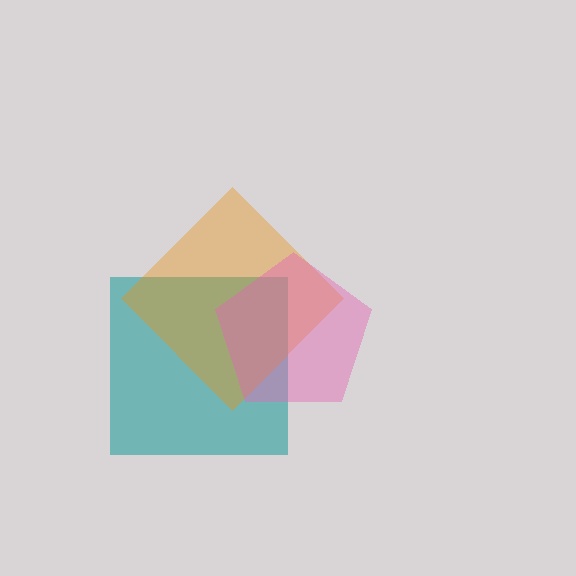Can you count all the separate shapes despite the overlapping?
Yes, there are 3 separate shapes.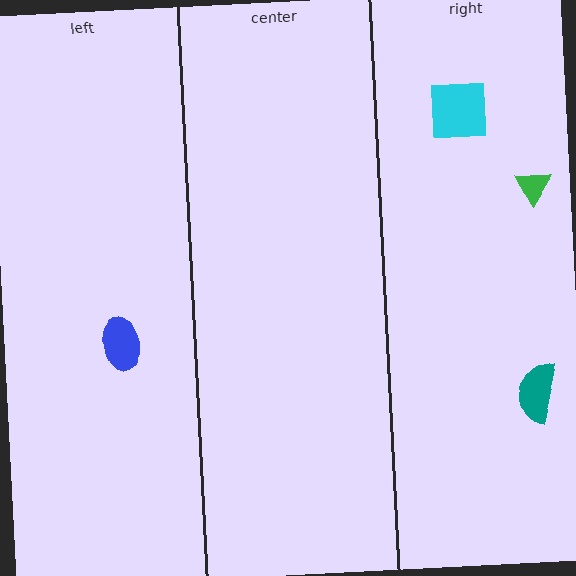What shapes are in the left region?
The blue ellipse.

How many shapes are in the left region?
1.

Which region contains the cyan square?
The right region.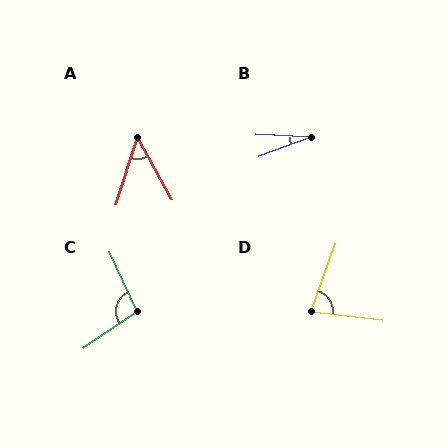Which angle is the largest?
C, at approximately 100 degrees.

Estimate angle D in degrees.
Approximately 77 degrees.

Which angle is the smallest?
B, at approximately 23 degrees.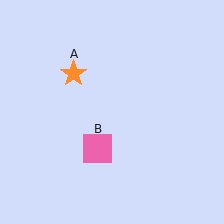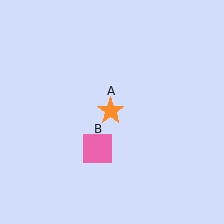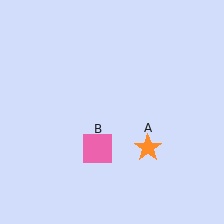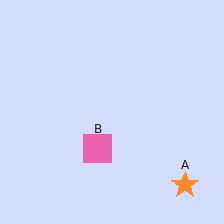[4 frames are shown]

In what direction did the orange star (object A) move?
The orange star (object A) moved down and to the right.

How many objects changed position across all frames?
1 object changed position: orange star (object A).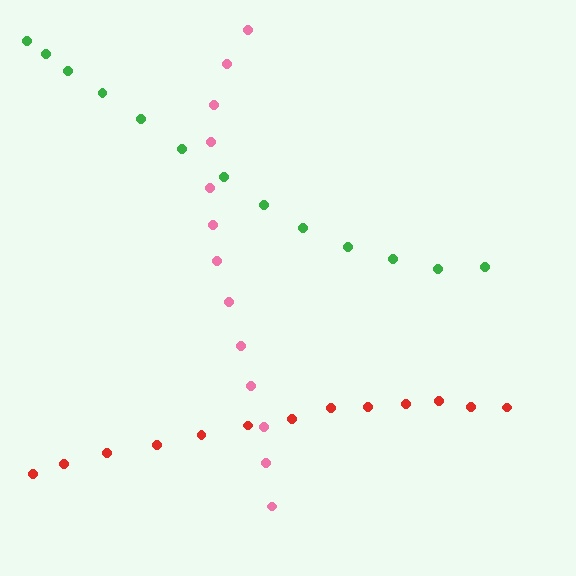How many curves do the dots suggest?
There are 3 distinct paths.